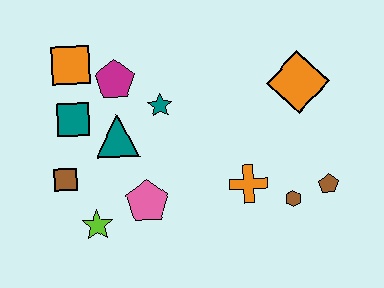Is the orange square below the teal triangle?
No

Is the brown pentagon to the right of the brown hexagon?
Yes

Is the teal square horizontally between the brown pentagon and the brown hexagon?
No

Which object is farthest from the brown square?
The brown pentagon is farthest from the brown square.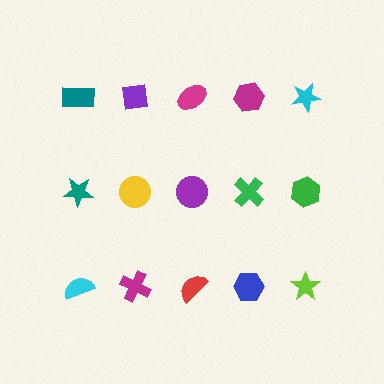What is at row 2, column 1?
A teal star.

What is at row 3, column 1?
A cyan semicircle.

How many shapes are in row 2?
5 shapes.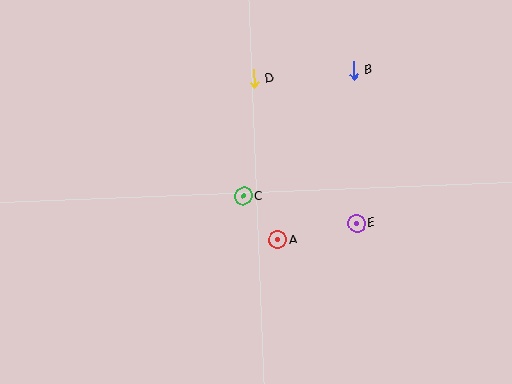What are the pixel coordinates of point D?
Point D is at (254, 79).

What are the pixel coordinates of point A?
Point A is at (278, 240).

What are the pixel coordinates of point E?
Point E is at (356, 223).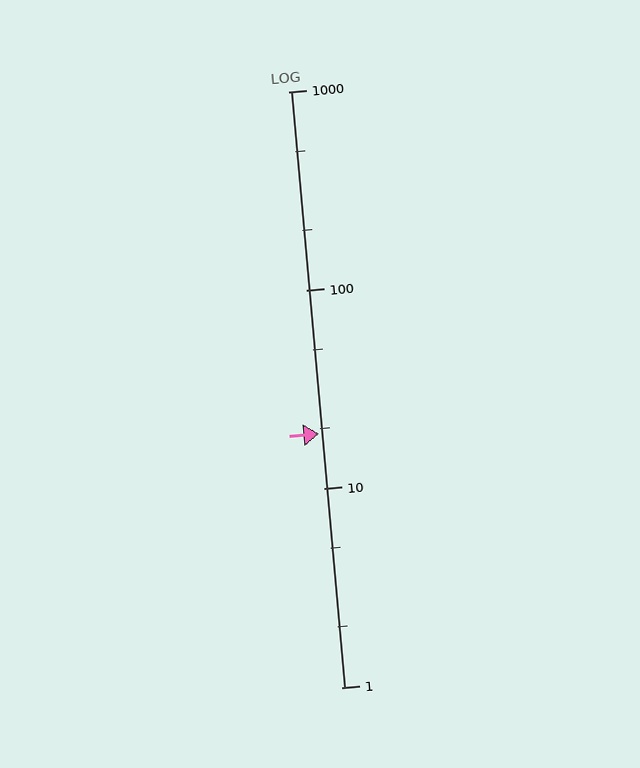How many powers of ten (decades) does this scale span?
The scale spans 3 decades, from 1 to 1000.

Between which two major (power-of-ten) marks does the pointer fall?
The pointer is between 10 and 100.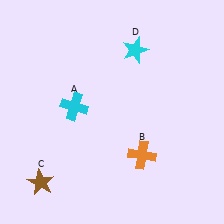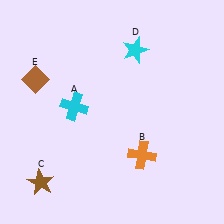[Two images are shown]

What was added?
A brown diamond (E) was added in Image 2.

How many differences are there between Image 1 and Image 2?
There is 1 difference between the two images.